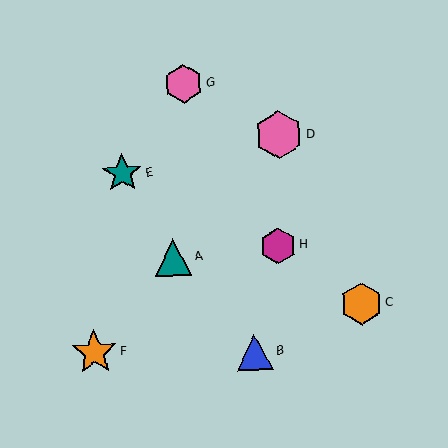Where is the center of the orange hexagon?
The center of the orange hexagon is at (361, 304).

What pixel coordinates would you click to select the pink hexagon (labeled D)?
Click at (279, 135) to select the pink hexagon D.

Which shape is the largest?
The pink hexagon (labeled D) is the largest.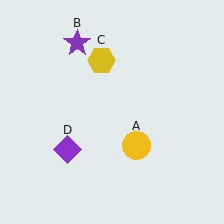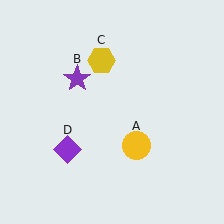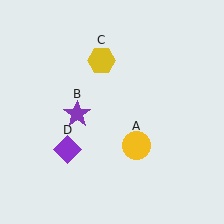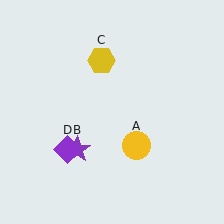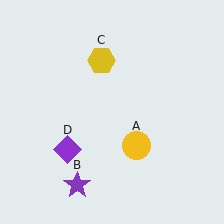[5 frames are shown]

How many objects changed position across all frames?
1 object changed position: purple star (object B).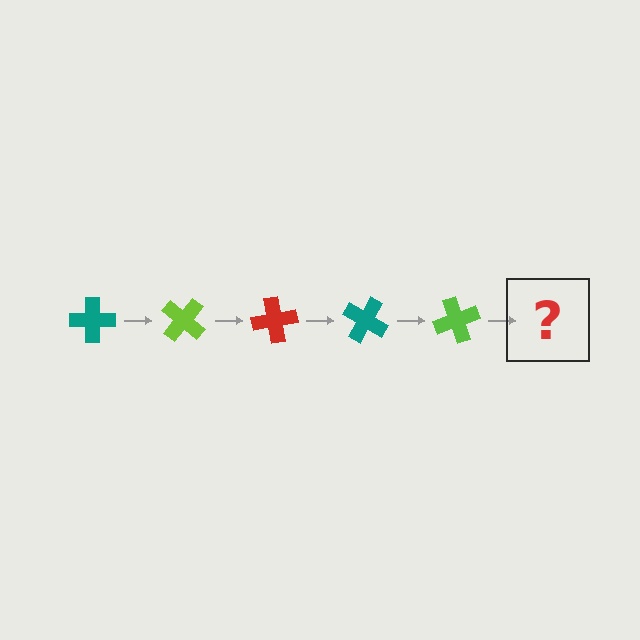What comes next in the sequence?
The next element should be a red cross, rotated 200 degrees from the start.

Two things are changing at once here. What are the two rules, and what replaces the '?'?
The two rules are that it rotates 40 degrees each step and the color cycles through teal, lime, and red. The '?' should be a red cross, rotated 200 degrees from the start.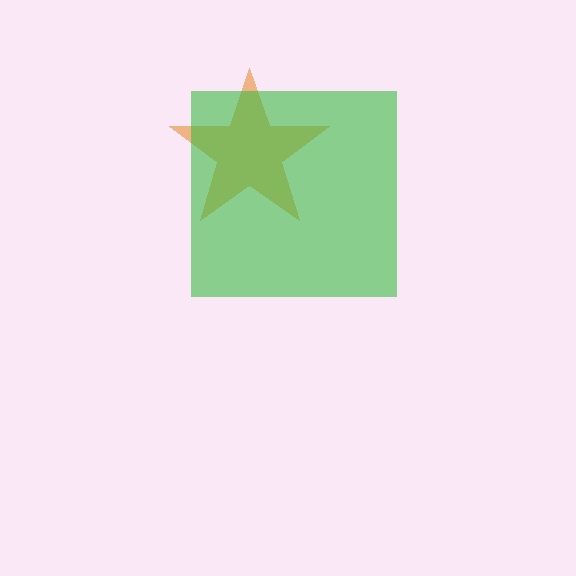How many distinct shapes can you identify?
There are 2 distinct shapes: an orange star, a green square.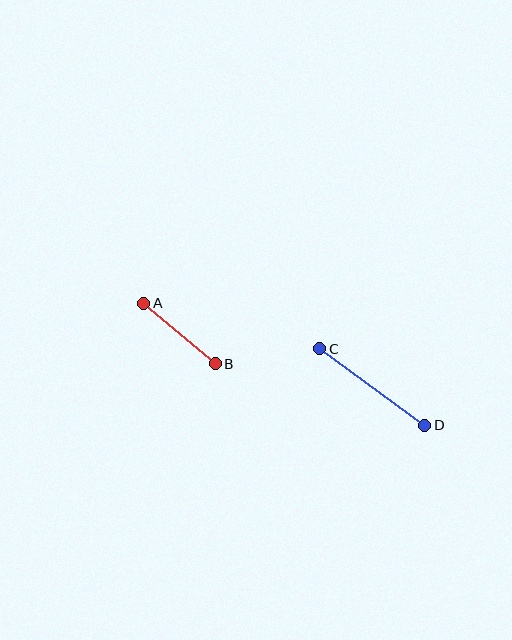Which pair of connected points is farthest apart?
Points C and D are farthest apart.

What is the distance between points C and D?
The distance is approximately 130 pixels.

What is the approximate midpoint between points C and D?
The midpoint is at approximately (372, 387) pixels.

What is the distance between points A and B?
The distance is approximately 93 pixels.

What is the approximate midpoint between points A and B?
The midpoint is at approximately (179, 334) pixels.